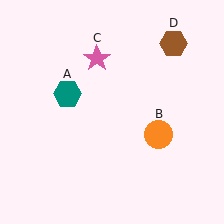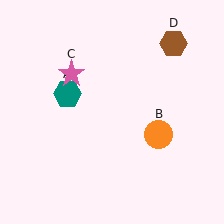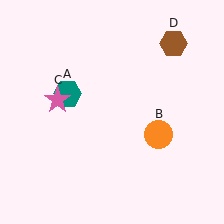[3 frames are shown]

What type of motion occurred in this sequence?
The pink star (object C) rotated counterclockwise around the center of the scene.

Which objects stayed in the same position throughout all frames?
Teal hexagon (object A) and orange circle (object B) and brown hexagon (object D) remained stationary.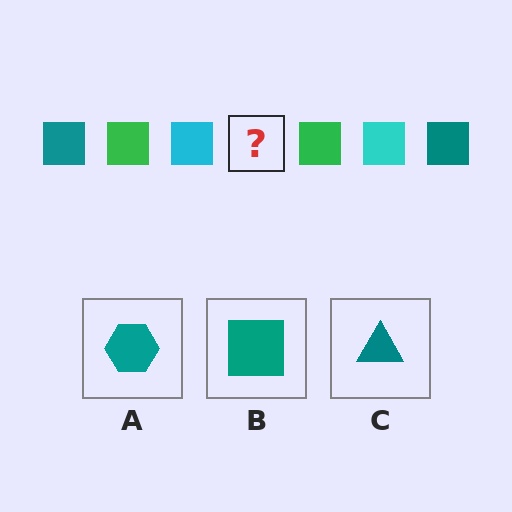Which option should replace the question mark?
Option B.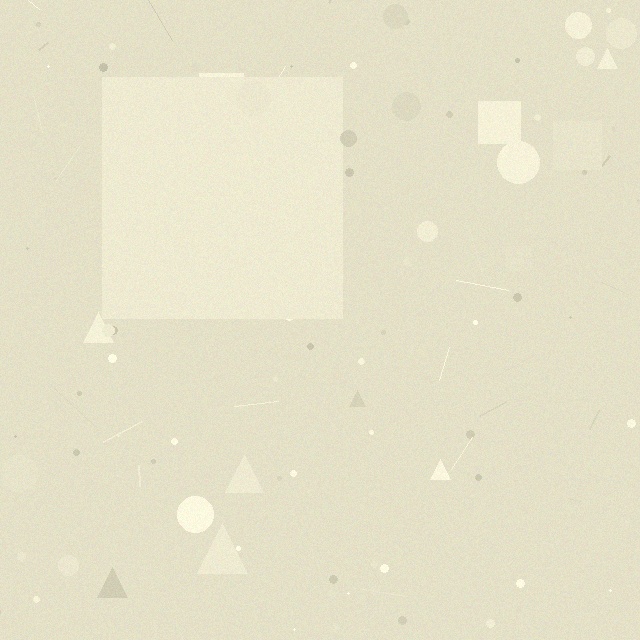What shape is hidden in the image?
A square is hidden in the image.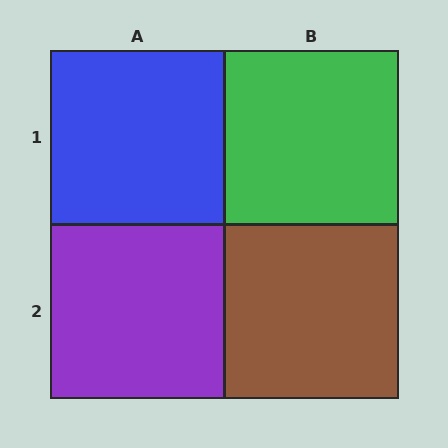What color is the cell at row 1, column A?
Blue.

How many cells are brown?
1 cell is brown.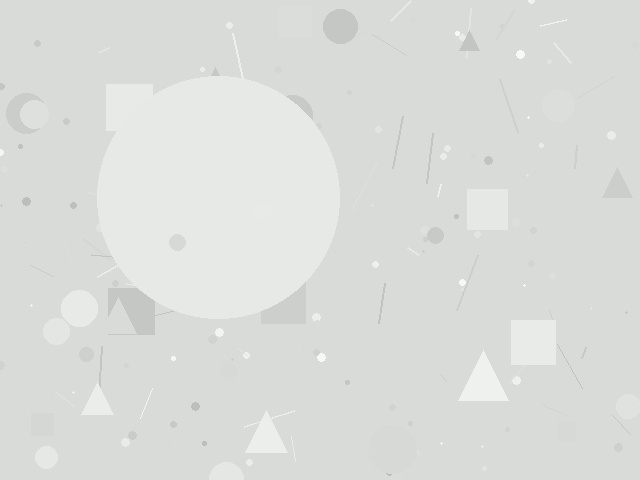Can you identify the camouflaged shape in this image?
The camouflaged shape is a circle.